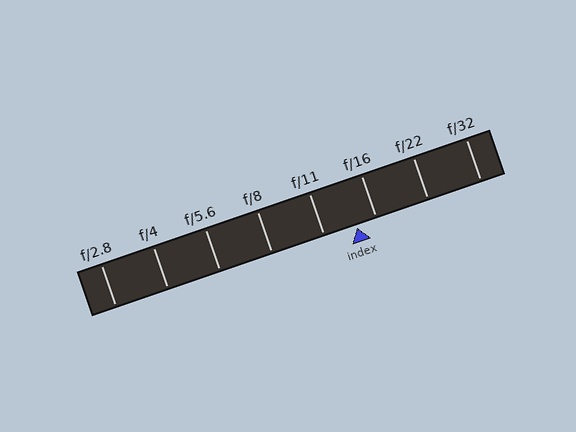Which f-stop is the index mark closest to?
The index mark is closest to f/16.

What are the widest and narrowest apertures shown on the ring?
The widest aperture shown is f/2.8 and the narrowest is f/32.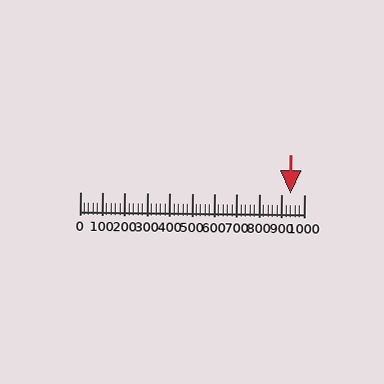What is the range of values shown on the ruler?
The ruler shows values from 0 to 1000.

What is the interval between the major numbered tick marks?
The major tick marks are spaced 100 units apart.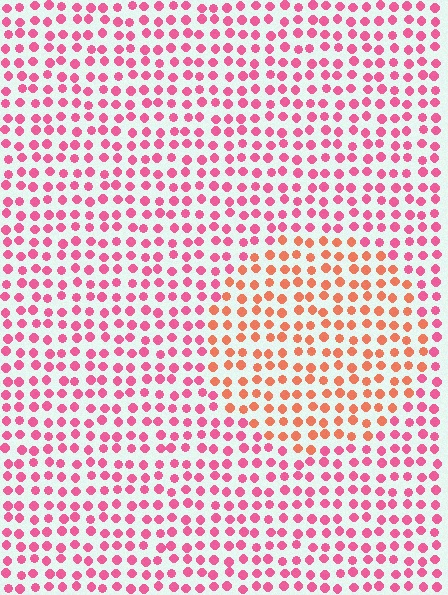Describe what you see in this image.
The image is filled with small pink elements in a uniform arrangement. A circle-shaped region is visible where the elements are tinted to a slightly different hue, forming a subtle color boundary.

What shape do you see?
I see a circle.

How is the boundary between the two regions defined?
The boundary is defined purely by a slight shift in hue (about 37 degrees). Spacing, size, and orientation are identical on both sides.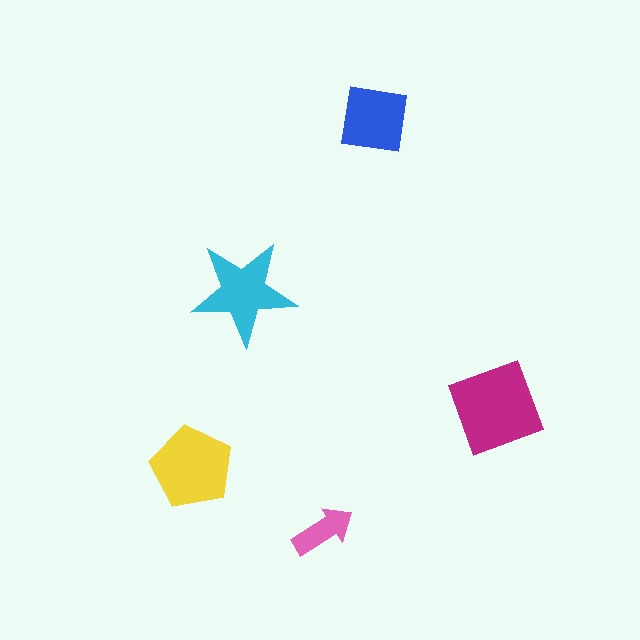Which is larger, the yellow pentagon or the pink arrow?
The yellow pentagon.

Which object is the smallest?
The pink arrow.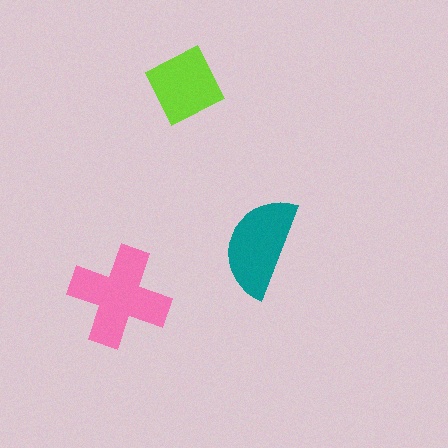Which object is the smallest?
The lime diamond.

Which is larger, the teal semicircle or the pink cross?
The pink cross.